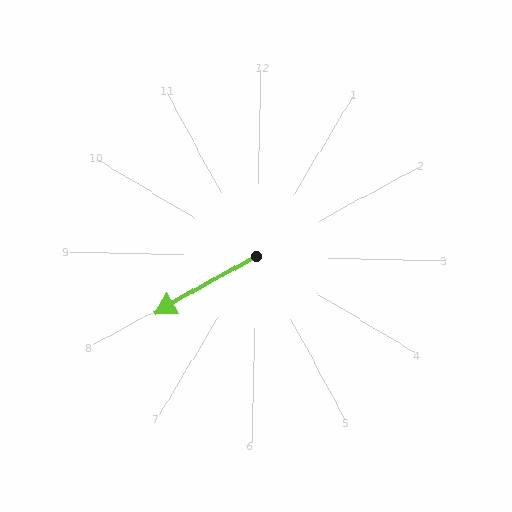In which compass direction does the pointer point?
Southwest.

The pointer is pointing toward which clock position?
Roughly 8 o'clock.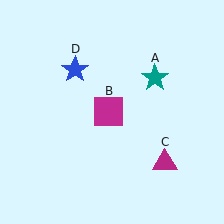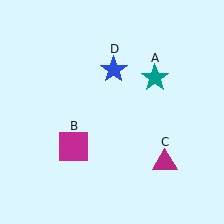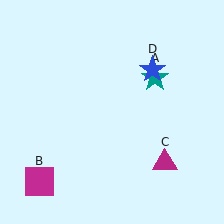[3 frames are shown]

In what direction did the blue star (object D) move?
The blue star (object D) moved right.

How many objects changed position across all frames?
2 objects changed position: magenta square (object B), blue star (object D).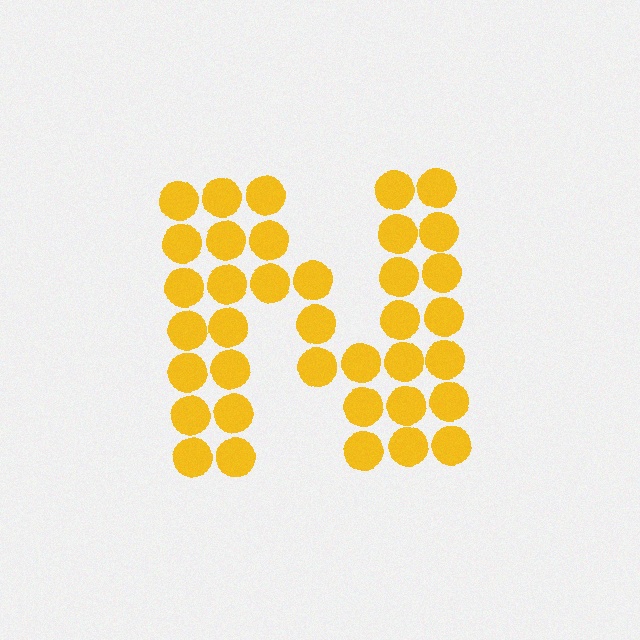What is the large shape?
The large shape is the letter N.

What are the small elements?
The small elements are circles.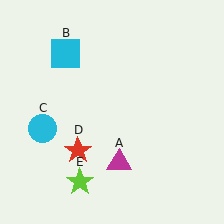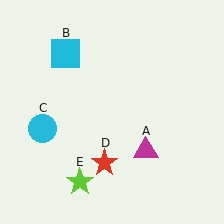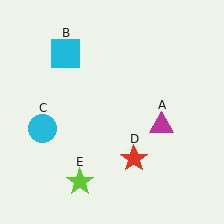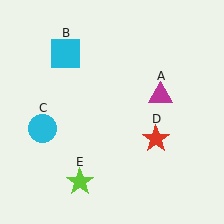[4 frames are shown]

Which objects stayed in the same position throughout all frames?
Cyan square (object B) and cyan circle (object C) and lime star (object E) remained stationary.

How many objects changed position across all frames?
2 objects changed position: magenta triangle (object A), red star (object D).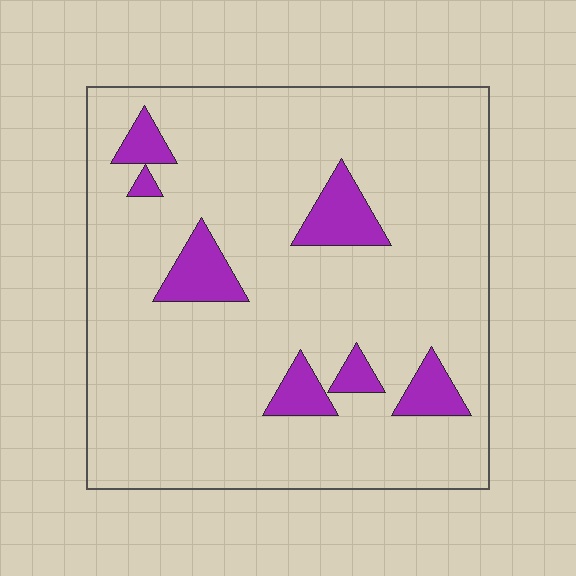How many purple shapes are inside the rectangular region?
7.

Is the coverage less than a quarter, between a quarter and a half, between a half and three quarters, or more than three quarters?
Less than a quarter.